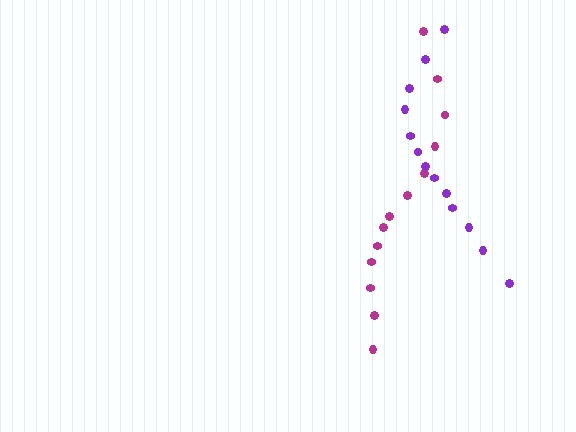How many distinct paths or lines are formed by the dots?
There are 2 distinct paths.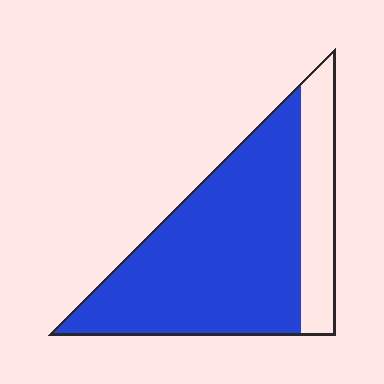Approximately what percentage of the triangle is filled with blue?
Approximately 75%.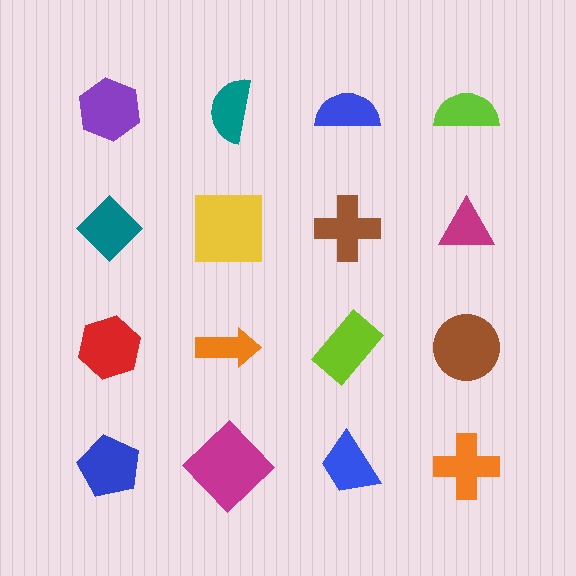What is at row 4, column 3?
A blue trapezoid.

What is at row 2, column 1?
A teal diamond.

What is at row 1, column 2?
A teal semicircle.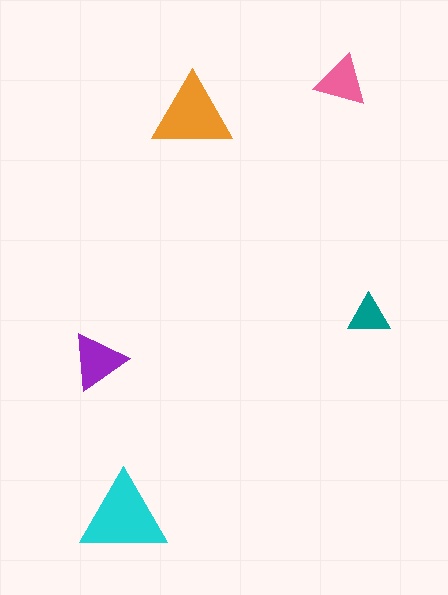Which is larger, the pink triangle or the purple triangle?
The purple one.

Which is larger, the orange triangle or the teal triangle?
The orange one.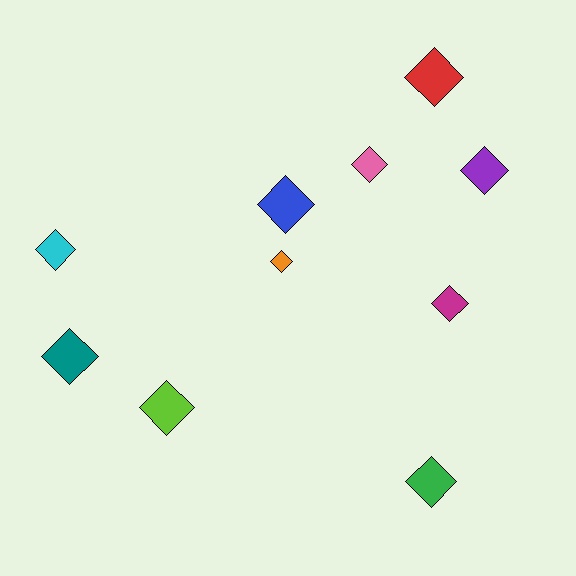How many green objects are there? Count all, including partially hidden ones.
There is 1 green object.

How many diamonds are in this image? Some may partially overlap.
There are 10 diamonds.